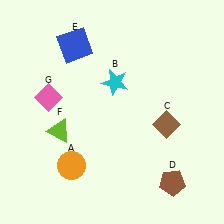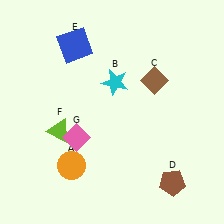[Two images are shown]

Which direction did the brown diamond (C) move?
The brown diamond (C) moved up.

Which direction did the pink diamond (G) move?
The pink diamond (G) moved down.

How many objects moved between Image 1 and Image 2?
2 objects moved between the two images.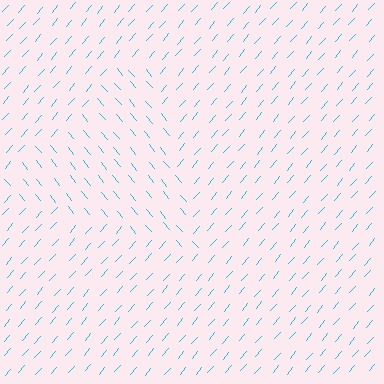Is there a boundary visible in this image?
Yes, there is a texture boundary formed by a change in line orientation.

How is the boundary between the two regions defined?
The boundary is defined purely by a change in line orientation (approximately 80 degrees difference). All lines are the same color and thickness.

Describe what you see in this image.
The image is filled with small cyan line segments. A triangle region in the image has lines oriented differently from the surrounding lines, creating a visible texture boundary.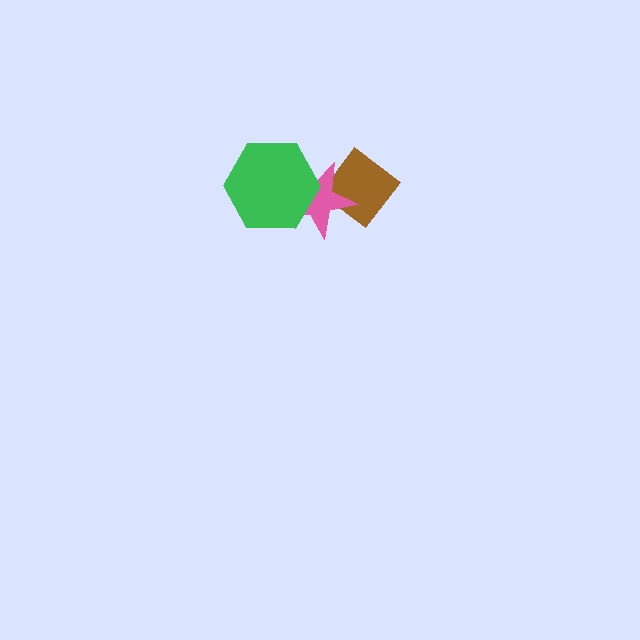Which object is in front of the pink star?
The green hexagon is in front of the pink star.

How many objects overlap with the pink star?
2 objects overlap with the pink star.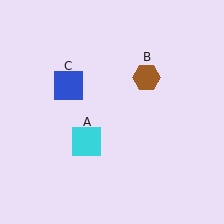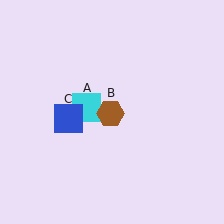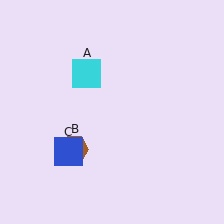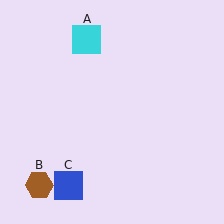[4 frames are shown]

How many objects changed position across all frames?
3 objects changed position: cyan square (object A), brown hexagon (object B), blue square (object C).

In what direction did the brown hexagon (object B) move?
The brown hexagon (object B) moved down and to the left.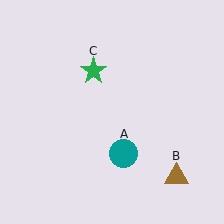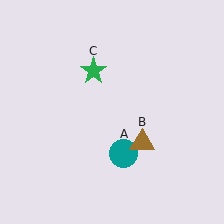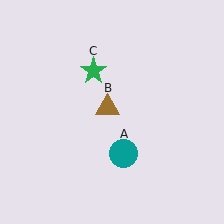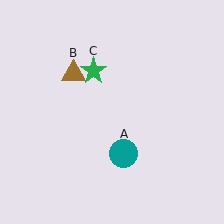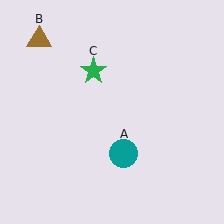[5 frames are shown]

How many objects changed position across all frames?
1 object changed position: brown triangle (object B).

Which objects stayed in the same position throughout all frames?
Teal circle (object A) and green star (object C) remained stationary.